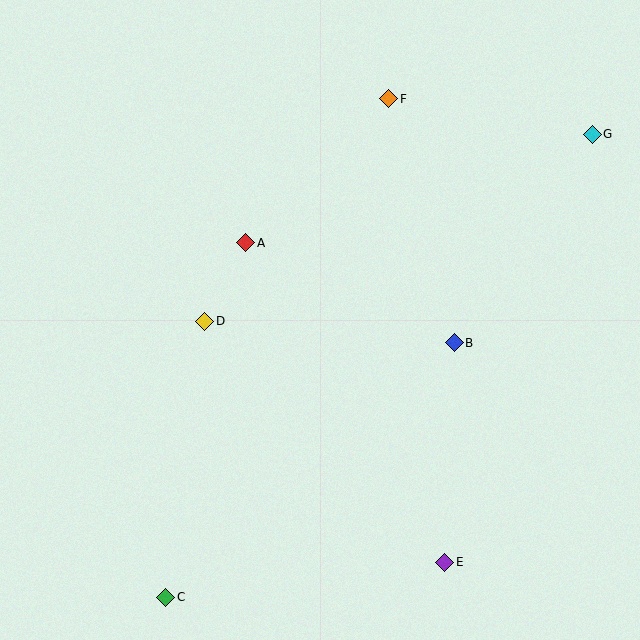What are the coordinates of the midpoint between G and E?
The midpoint between G and E is at (518, 348).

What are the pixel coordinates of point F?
Point F is at (389, 99).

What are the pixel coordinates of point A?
Point A is at (246, 243).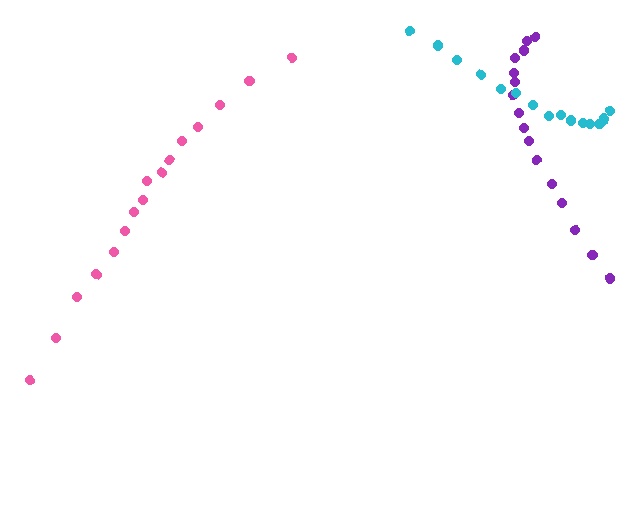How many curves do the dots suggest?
There are 3 distinct paths.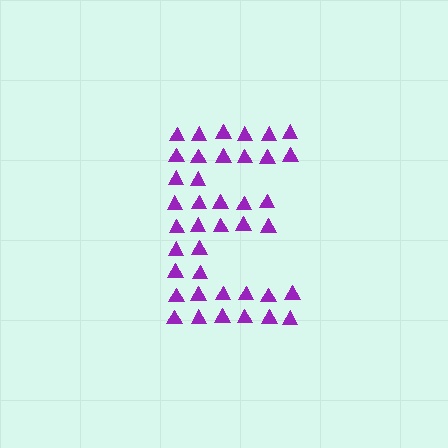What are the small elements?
The small elements are triangles.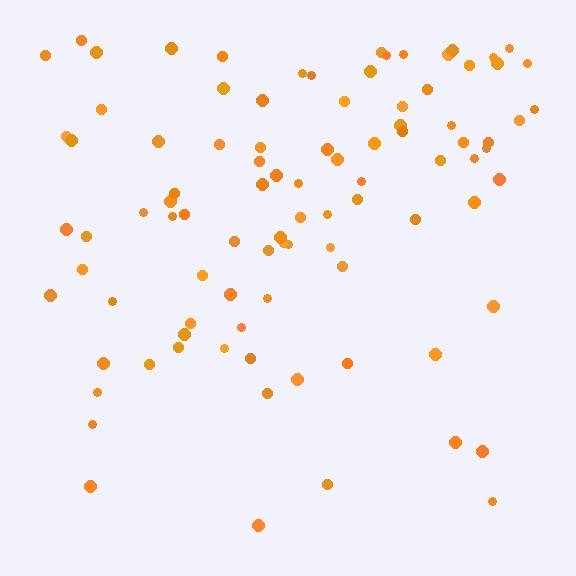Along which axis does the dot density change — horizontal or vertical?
Vertical.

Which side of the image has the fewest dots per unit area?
The bottom.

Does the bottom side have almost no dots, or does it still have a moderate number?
Still a moderate number, just noticeably fewer than the top.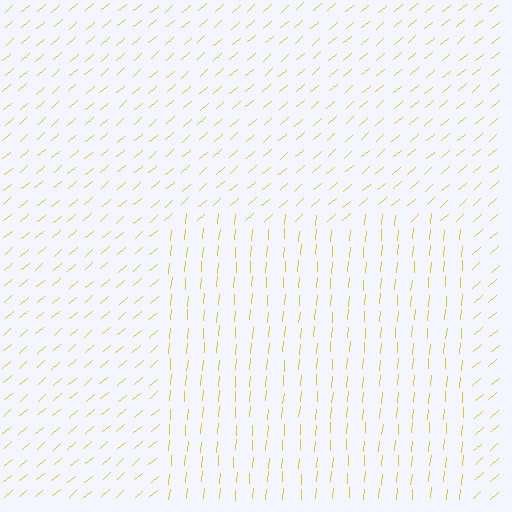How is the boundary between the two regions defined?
The boundary is defined purely by a change in line orientation (approximately 45 degrees difference). All lines are the same color and thickness.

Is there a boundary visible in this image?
Yes, there is a texture boundary formed by a change in line orientation.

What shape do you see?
I see a rectangle.